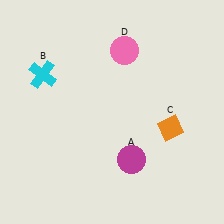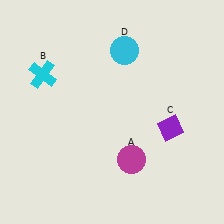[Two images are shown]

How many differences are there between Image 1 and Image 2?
There are 2 differences between the two images.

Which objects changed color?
C changed from orange to purple. D changed from pink to cyan.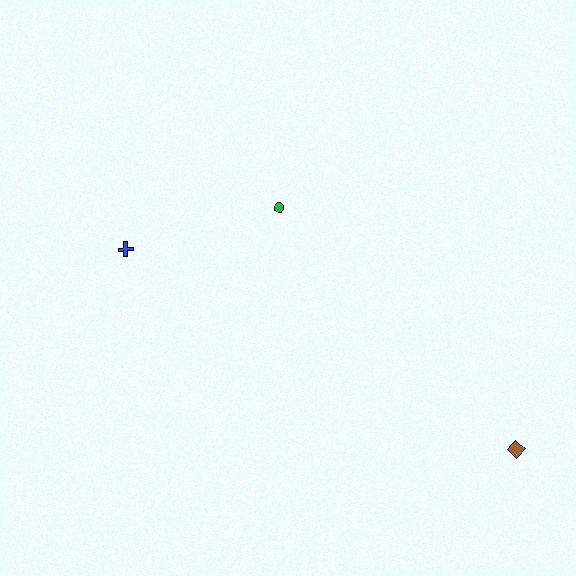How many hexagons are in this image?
There are no hexagons.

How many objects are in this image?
There are 3 objects.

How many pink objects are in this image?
There are no pink objects.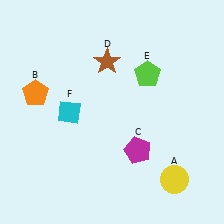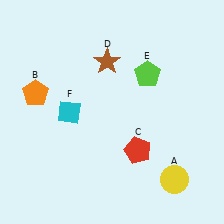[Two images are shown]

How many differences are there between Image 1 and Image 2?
There is 1 difference between the two images.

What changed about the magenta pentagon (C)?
In Image 1, C is magenta. In Image 2, it changed to red.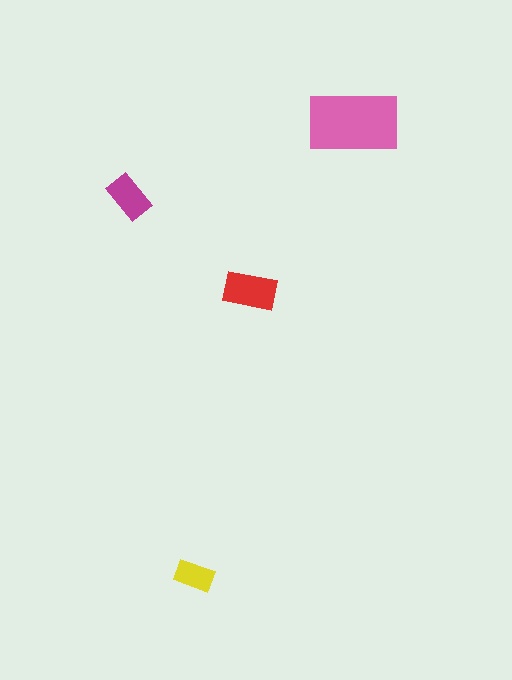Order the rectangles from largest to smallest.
the pink one, the red one, the magenta one, the yellow one.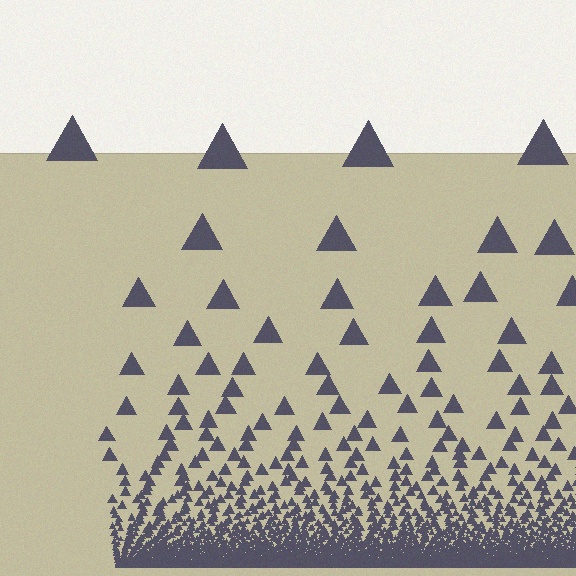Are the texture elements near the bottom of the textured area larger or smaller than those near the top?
Smaller. The gradient is inverted — elements near the bottom are smaller and denser.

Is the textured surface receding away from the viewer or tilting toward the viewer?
The surface appears to tilt toward the viewer. Texture elements get larger and sparser toward the top.